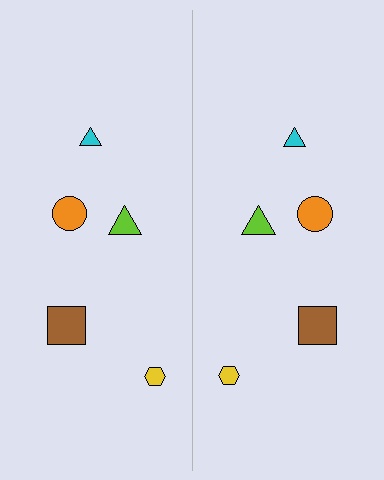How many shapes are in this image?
There are 10 shapes in this image.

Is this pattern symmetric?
Yes, this pattern has bilateral (reflection) symmetry.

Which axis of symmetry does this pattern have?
The pattern has a vertical axis of symmetry running through the center of the image.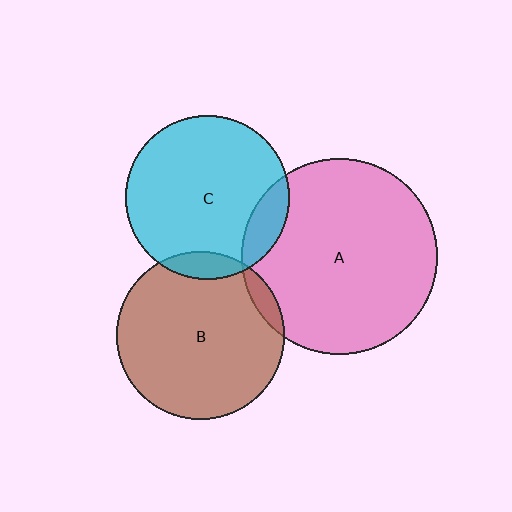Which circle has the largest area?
Circle A (pink).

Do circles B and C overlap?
Yes.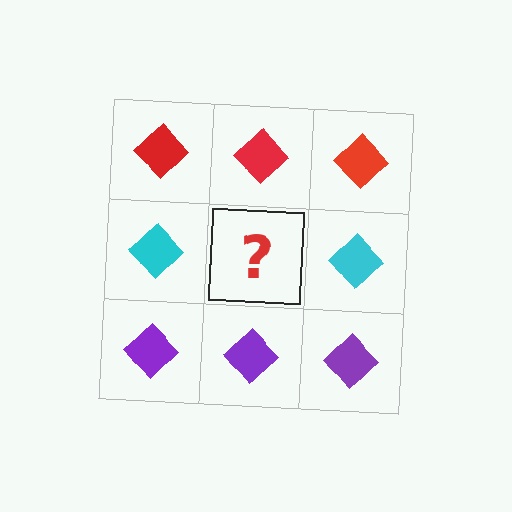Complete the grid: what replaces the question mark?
The question mark should be replaced with a cyan diamond.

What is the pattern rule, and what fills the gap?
The rule is that each row has a consistent color. The gap should be filled with a cyan diamond.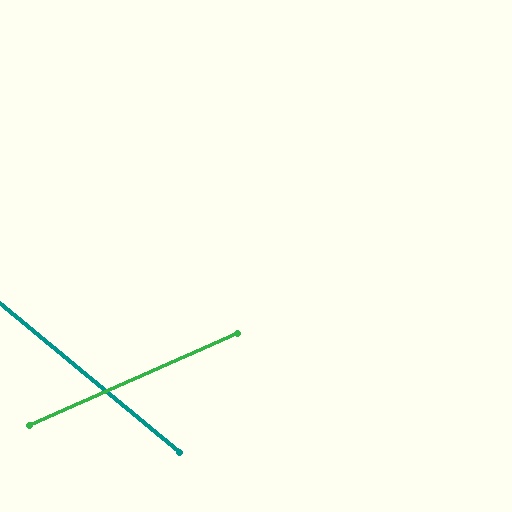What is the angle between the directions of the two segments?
Approximately 63 degrees.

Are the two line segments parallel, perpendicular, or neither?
Neither parallel nor perpendicular — they differ by about 63°.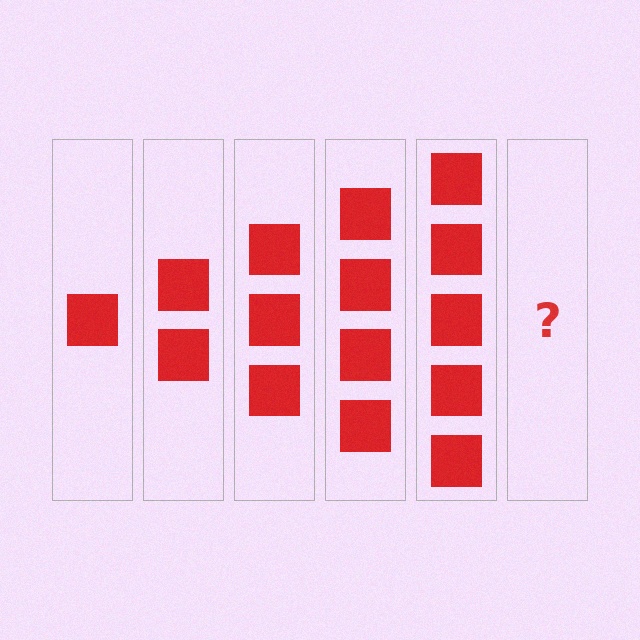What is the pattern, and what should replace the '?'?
The pattern is that each step adds one more square. The '?' should be 6 squares.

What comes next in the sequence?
The next element should be 6 squares.